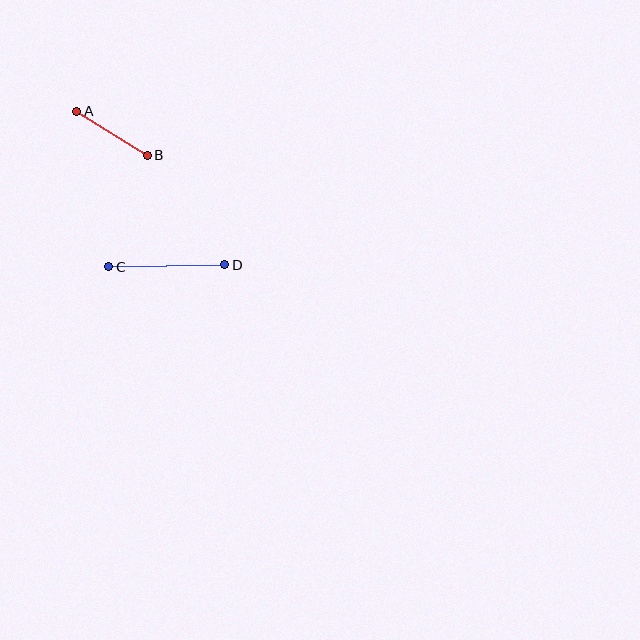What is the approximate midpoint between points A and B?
The midpoint is at approximately (112, 133) pixels.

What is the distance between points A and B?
The distance is approximately 83 pixels.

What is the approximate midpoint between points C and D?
The midpoint is at approximately (167, 266) pixels.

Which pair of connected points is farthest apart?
Points C and D are farthest apart.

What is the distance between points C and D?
The distance is approximately 116 pixels.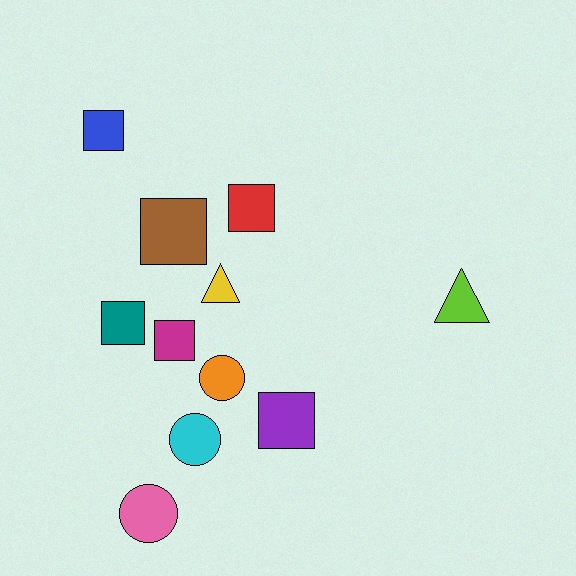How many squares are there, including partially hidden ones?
There are 6 squares.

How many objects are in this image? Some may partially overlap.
There are 11 objects.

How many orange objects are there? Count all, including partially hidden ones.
There is 1 orange object.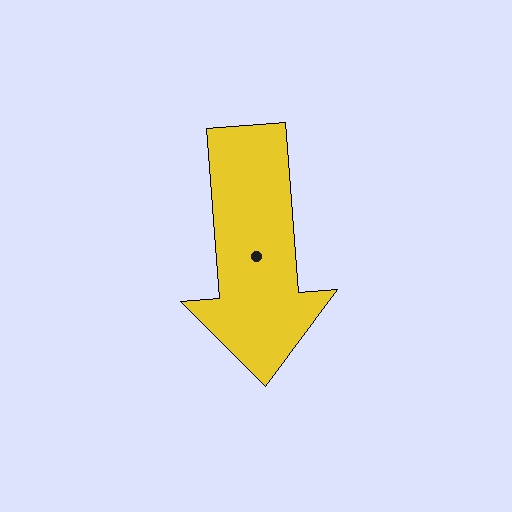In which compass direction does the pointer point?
South.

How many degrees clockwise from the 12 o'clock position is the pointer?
Approximately 176 degrees.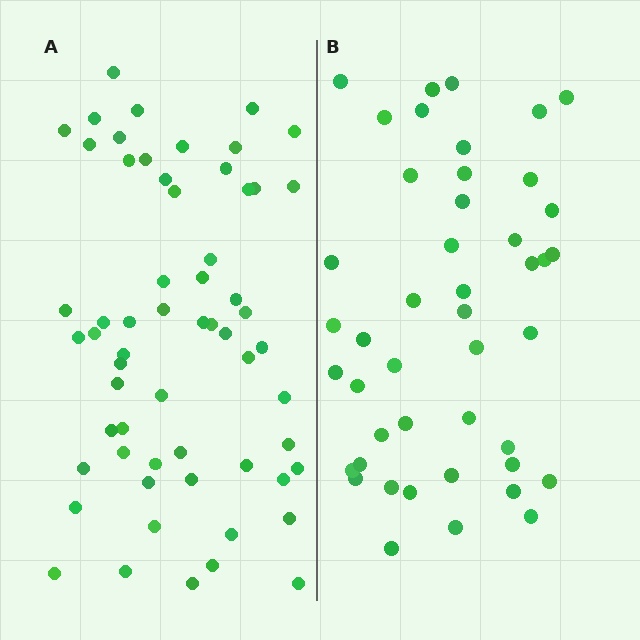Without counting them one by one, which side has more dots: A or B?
Region A (the left region) has more dots.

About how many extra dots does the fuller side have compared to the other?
Region A has approximately 15 more dots than region B.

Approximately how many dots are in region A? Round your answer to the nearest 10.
About 60 dots.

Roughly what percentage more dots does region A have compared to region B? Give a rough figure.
About 35% more.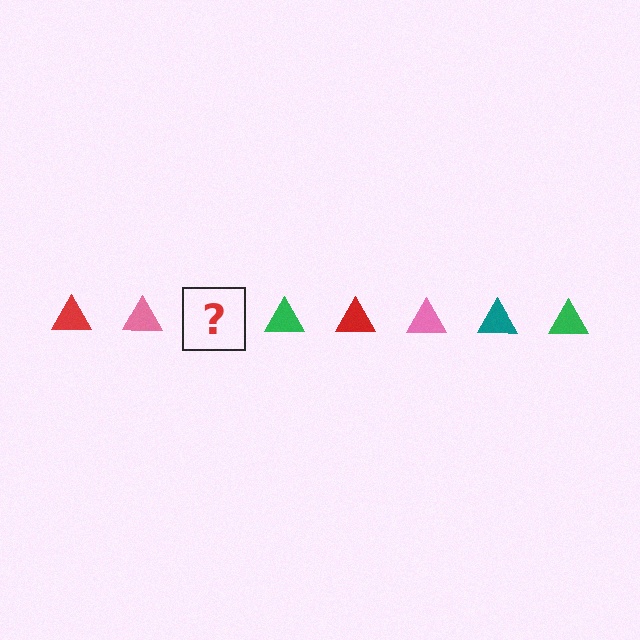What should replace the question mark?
The question mark should be replaced with a teal triangle.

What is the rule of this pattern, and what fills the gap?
The rule is that the pattern cycles through red, pink, teal, green triangles. The gap should be filled with a teal triangle.